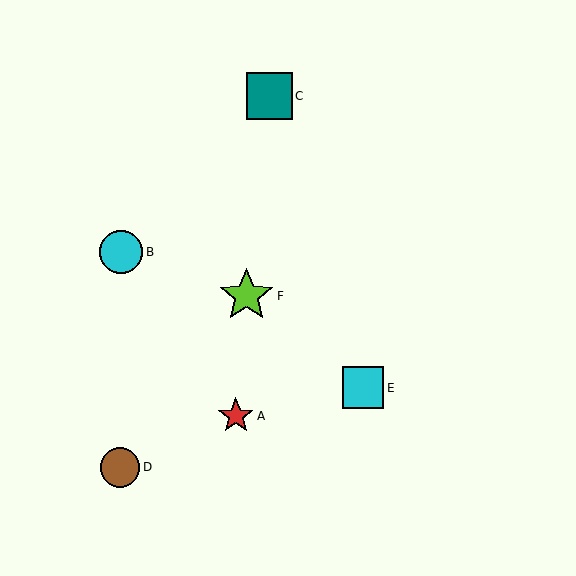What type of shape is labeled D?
Shape D is a brown circle.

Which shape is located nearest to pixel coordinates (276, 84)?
The teal square (labeled C) at (269, 96) is nearest to that location.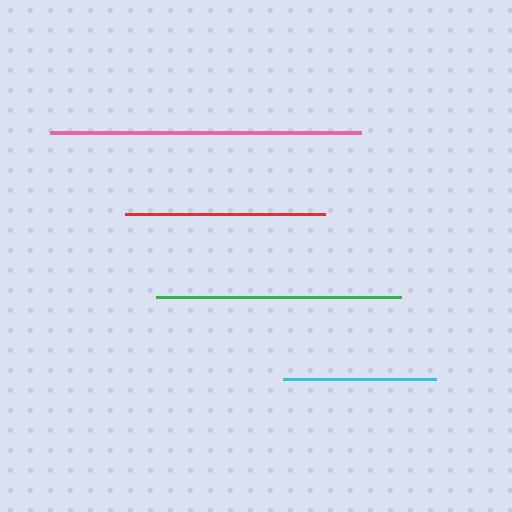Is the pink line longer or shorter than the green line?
The pink line is longer than the green line.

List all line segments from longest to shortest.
From longest to shortest: pink, green, red, cyan.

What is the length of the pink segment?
The pink segment is approximately 311 pixels long.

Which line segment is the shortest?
The cyan line is the shortest at approximately 152 pixels.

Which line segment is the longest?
The pink line is the longest at approximately 311 pixels.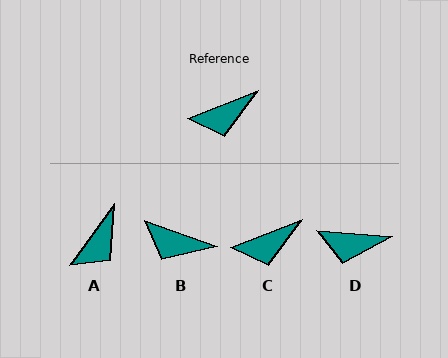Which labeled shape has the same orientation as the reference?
C.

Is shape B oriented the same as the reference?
No, it is off by about 41 degrees.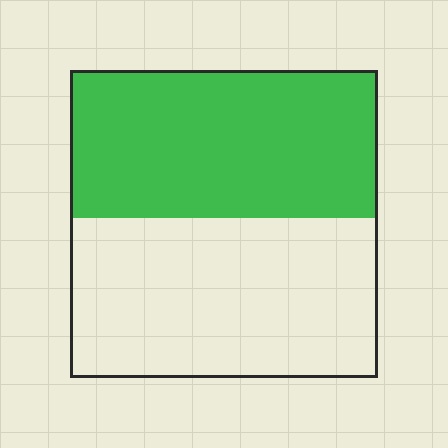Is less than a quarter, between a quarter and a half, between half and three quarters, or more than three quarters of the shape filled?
Between a quarter and a half.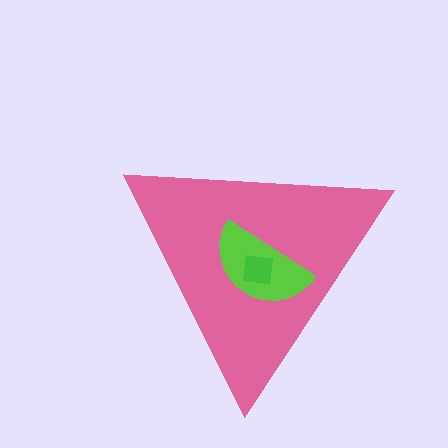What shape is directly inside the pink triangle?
The lime semicircle.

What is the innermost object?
The green square.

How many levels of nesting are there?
3.